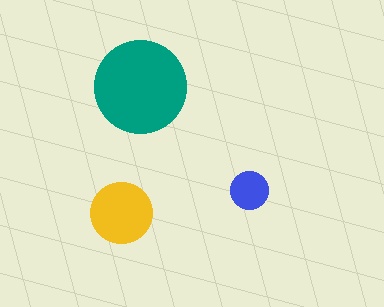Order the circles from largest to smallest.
the teal one, the yellow one, the blue one.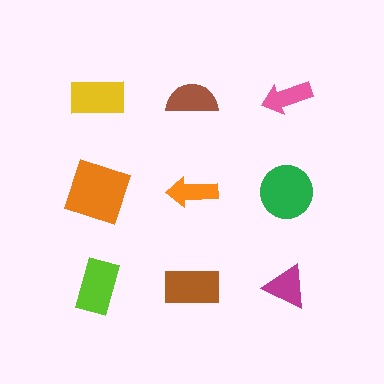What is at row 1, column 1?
A yellow rectangle.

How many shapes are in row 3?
3 shapes.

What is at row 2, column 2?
An orange arrow.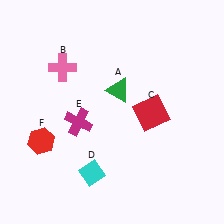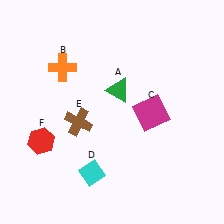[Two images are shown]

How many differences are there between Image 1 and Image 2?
There are 3 differences between the two images.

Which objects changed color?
B changed from pink to orange. C changed from red to magenta. E changed from magenta to brown.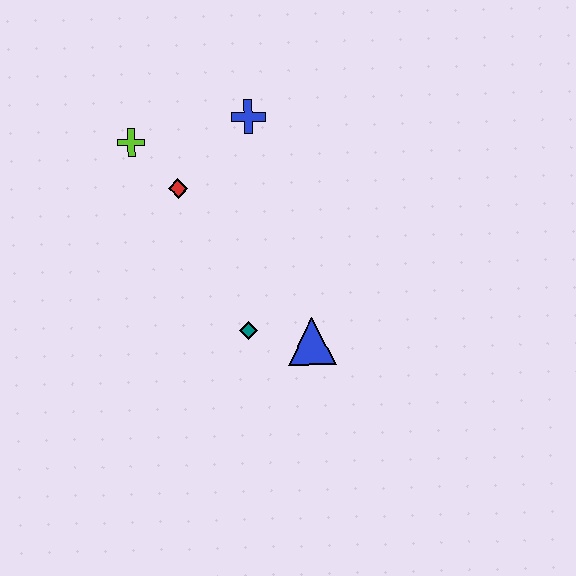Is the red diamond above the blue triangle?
Yes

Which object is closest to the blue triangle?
The teal diamond is closest to the blue triangle.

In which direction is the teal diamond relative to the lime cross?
The teal diamond is below the lime cross.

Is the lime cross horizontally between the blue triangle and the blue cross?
No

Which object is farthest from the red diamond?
The blue triangle is farthest from the red diamond.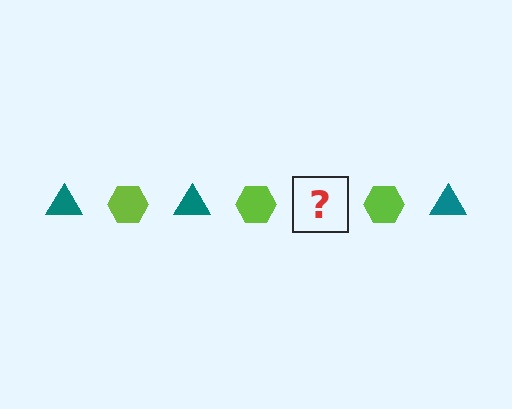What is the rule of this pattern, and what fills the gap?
The rule is that the pattern alternates between teal triangle and lime hexagon. The gap should be filled with a teal triangle.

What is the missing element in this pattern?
The missing element is a teal triangle.